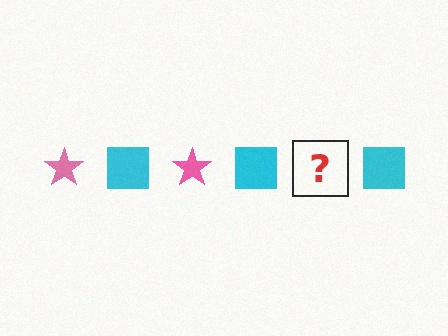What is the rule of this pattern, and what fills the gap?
The rule is that the pattern alternates between pink star and cyan square. The gap should be filled with a pink star.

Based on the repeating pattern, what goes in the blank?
The blank should be a pink star.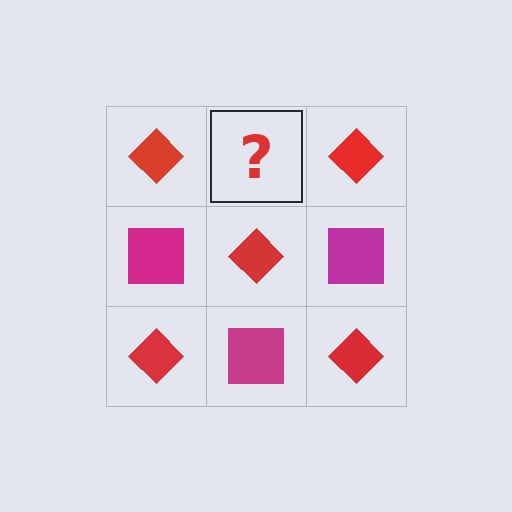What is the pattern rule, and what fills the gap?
The rule is that it alternates red diamond and magenta square in a checkerboard pattern. The gap should be filled with a magenta square.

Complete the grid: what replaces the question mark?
The question mark should be replaced with a magenta square.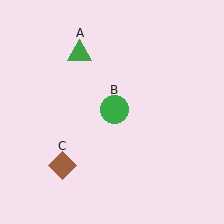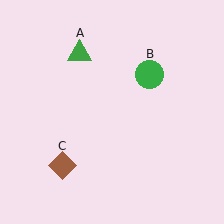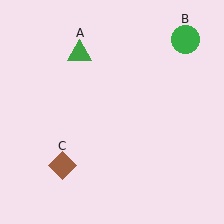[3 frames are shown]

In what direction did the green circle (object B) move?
The green circle (object B) moved up and to the right.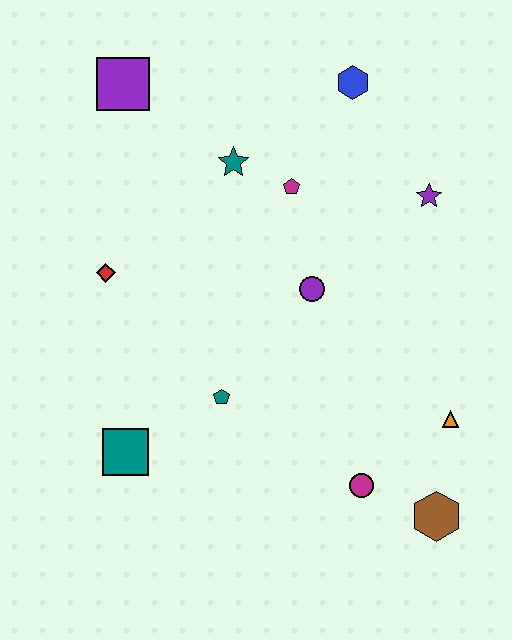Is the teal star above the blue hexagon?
No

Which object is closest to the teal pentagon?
The teal square is closest to the teal pentagon.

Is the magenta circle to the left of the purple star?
Yes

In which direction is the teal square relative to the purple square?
The teal square is below the purple square.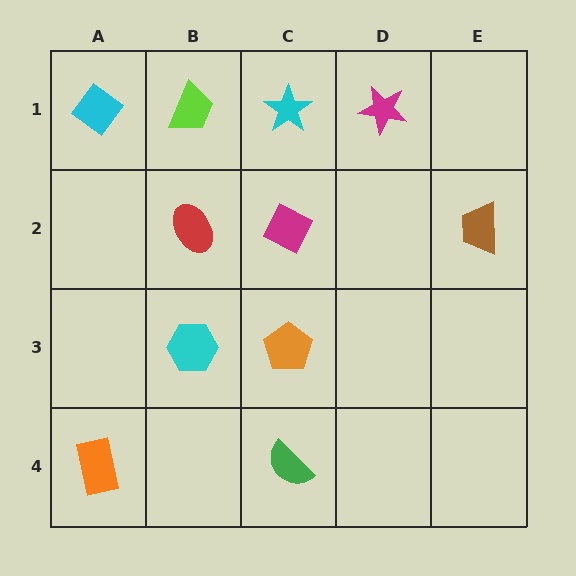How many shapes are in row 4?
2 shapes.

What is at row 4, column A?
An orange rectangle.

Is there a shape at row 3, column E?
No, that cell is empty.